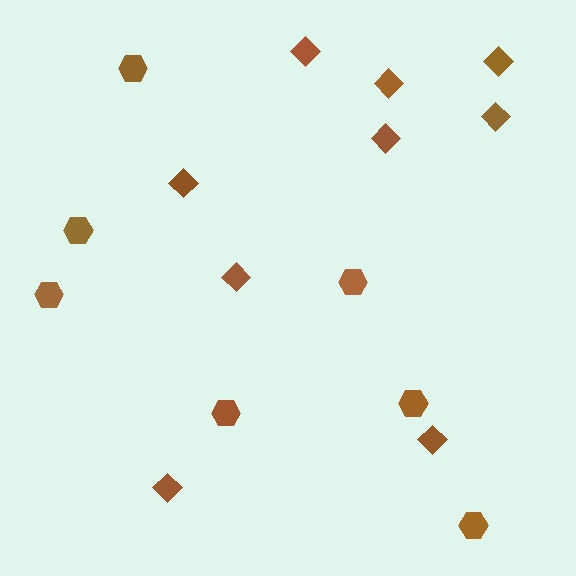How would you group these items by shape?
There are 2 groups: one group of diamonds (9) and one group of hexagons (7).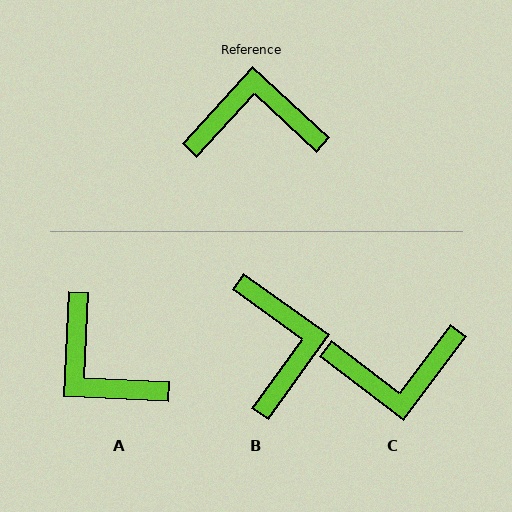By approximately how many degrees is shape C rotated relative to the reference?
Approximately 175 degrees clockwise.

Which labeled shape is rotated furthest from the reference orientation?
C, about 175 degrees away.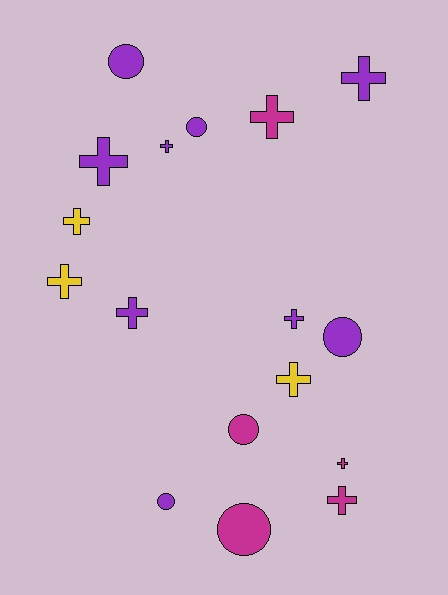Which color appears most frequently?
Purple, with 9 objects.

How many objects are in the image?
There are 17 objects.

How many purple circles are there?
There are 4 purple circles.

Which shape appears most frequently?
Cross, with 11 objects.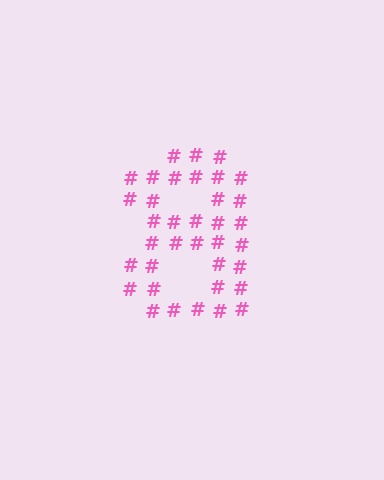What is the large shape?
The large shape is the digit 8.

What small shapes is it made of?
It is made of small hash symbols.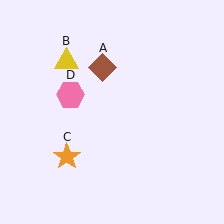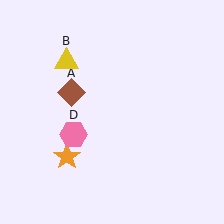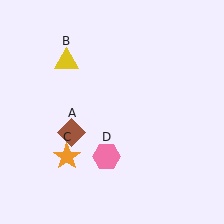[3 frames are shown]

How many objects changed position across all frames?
2 objects changed position: brown diamond (object A), pink hexagon (object D).